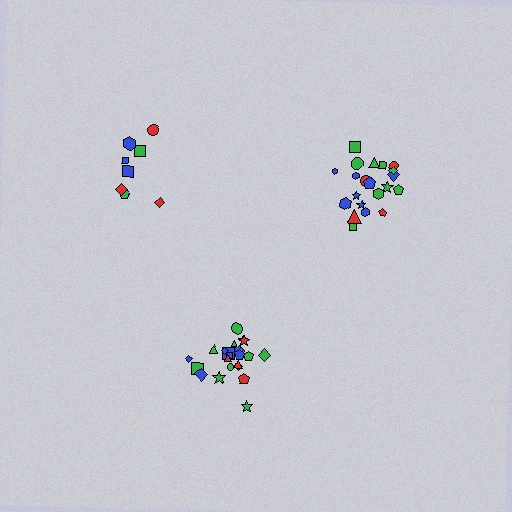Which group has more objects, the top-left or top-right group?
The top-right group.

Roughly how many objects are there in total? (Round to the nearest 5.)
Roughly 50 objects in total.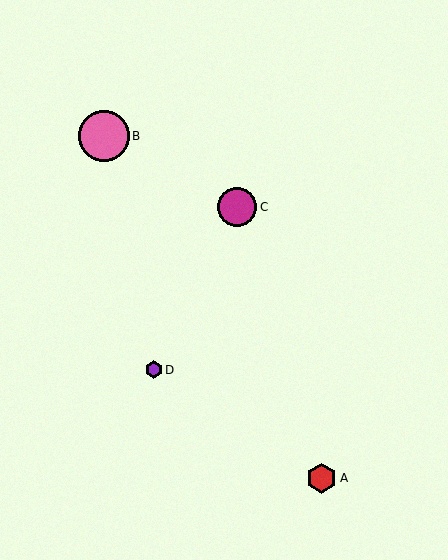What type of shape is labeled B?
Shape B is a pink circle.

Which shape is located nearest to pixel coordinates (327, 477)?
The red hexagon (labeled A) at (322, 478) is nearest to that location.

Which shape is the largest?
The pink circle (labeled B) is the largest.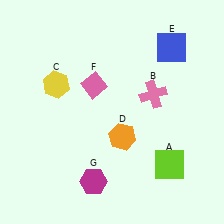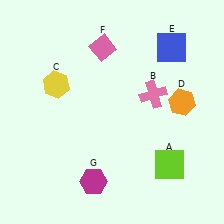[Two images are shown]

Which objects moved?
The objects that moved are: the orange hexagon (D), the pink diamond (F).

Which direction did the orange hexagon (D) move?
The orange hexagon (D) moved right.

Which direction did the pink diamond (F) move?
The pink diamond (F) moved up.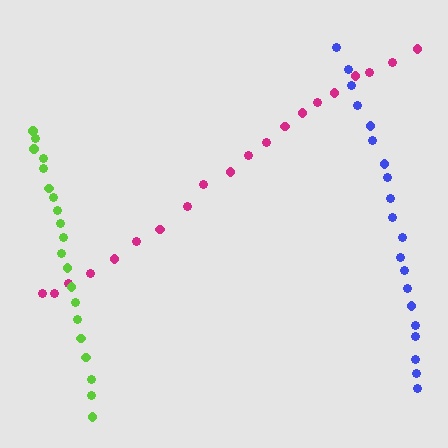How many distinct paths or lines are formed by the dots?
There are 3 distinct paths.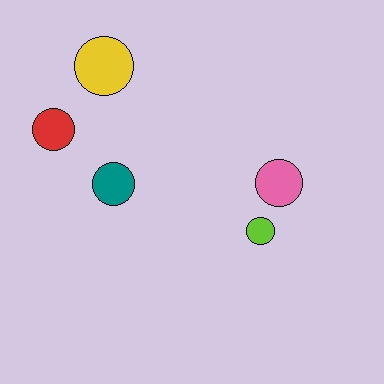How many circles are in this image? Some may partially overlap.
There are 5 circles.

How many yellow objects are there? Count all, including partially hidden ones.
There is 1 yellow object.